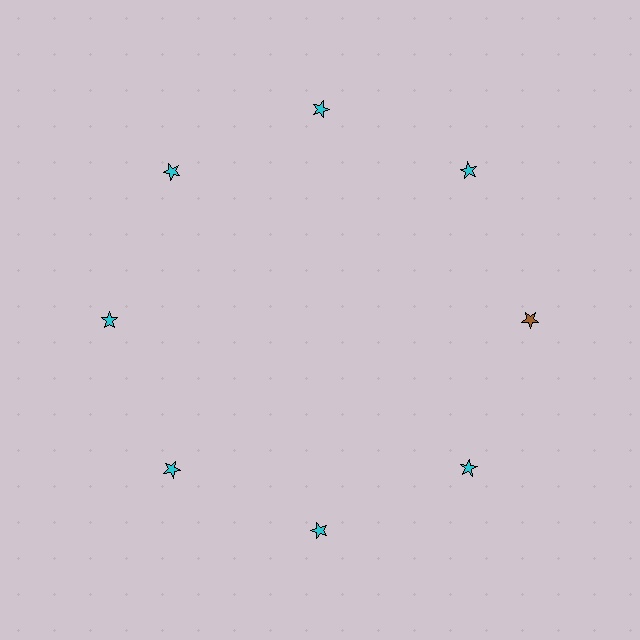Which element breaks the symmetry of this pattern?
The brown star at roughly the 3 o'clock position breaks the symmetry. All other shapes are cyan stars.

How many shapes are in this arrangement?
There are 8 shapes arranged in a ring pattern.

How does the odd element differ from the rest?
It has a different color: brown instead of cyan.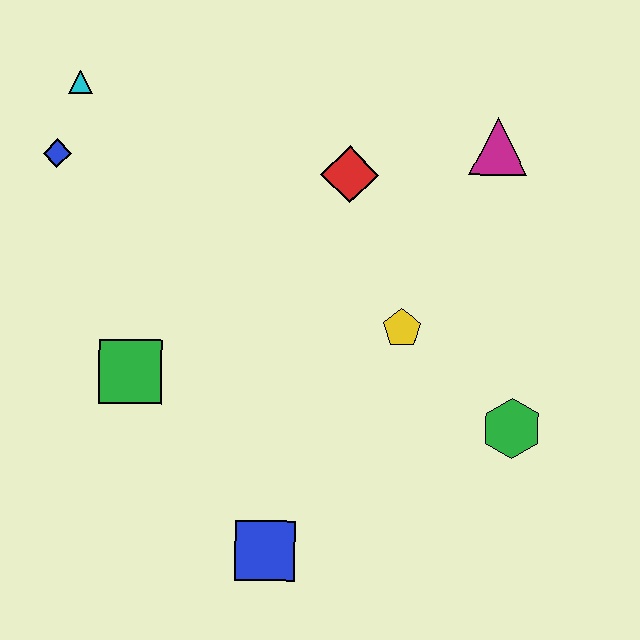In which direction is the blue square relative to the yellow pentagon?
The blue square is below the yellow pentagon.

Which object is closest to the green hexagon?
The yellow pentagon is closest to the green hexagon.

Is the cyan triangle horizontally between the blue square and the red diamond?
No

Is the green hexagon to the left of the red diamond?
No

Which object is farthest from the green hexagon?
The cyan triangle is farthest from the green hexagon.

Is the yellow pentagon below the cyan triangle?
Yes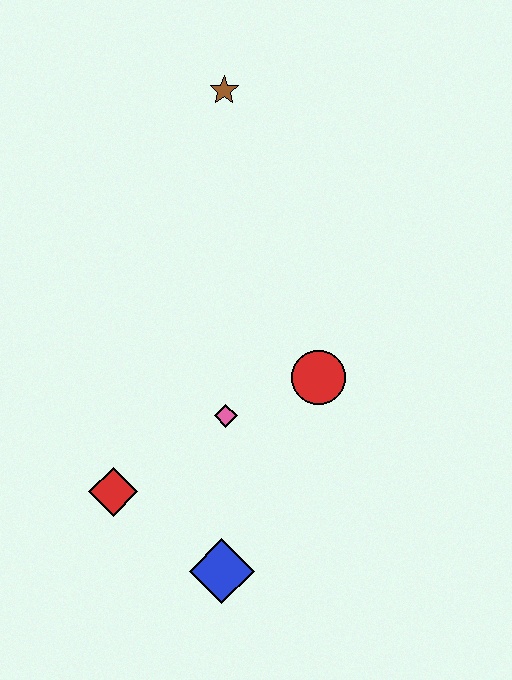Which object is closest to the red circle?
The pink diamond is closest to the red circle.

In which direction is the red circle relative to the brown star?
The red circle is below the brown star.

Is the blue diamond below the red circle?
Yes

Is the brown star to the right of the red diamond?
Yes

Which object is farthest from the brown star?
The blue diamond is farthest from the brown star.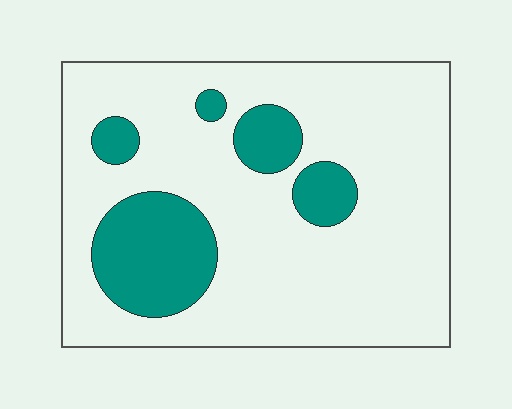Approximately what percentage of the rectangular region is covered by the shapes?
Approximately 20%.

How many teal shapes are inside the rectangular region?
5.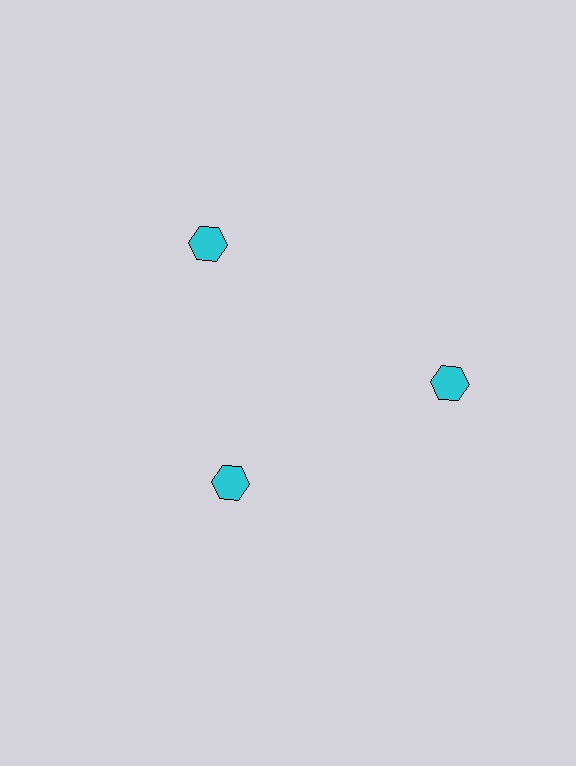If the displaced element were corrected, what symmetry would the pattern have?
It would have 3-fold rotational symmetry — the pattern would map onto itself every 120 degrees.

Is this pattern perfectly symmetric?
No. The 3 cyan hexagons are arranged in a ring, but one element near the 7 o'clock position is pulled inward toward the center, breaking the 3-fold rotational symmetry.